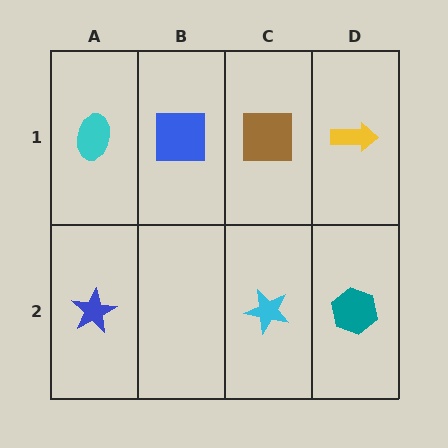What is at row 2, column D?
A teal hexagon.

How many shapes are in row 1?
4 shapes.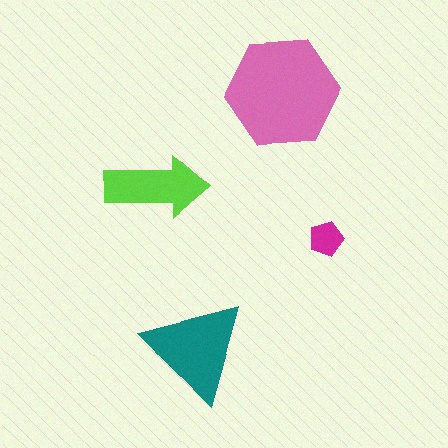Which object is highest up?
The pink hexagon is topmost.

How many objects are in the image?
There are 4 objects in the image.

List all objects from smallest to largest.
The magenta pentagon, the lime arrow, the teal triangle, the pink hexagon.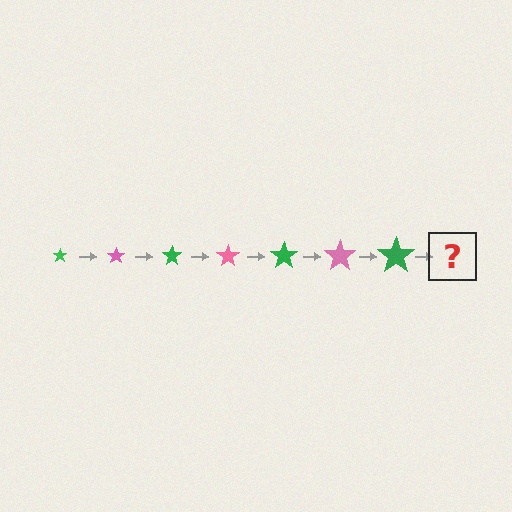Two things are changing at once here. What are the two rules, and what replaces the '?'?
The two rules are that the star grows larger each step and the color cycles through green and pink. The '?' should be a pink star, larger than the previous one.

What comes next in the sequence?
The next element should be a pink star, larger than the previous one.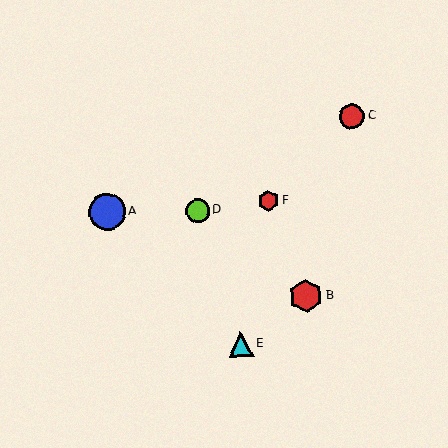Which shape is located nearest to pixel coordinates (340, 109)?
The red circle (labeled C) at (352, 117) is nearest to that location.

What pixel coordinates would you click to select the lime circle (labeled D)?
Click at (197, 211) to select the lime circle D.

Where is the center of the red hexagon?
The center of the red hexagon is at (306, 296).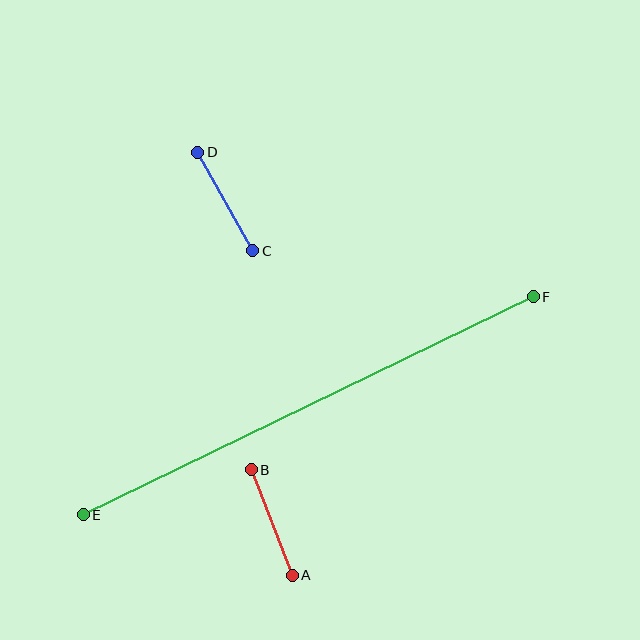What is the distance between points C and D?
The distance is approximately 113 pixels.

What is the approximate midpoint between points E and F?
The midpoint is at approximately (308, 406) pixels.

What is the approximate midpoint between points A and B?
The midpoint is at approximately (272, 522) pixels.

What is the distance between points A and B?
The distance is approximately 113 pixels.